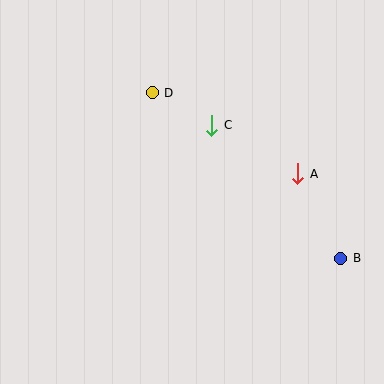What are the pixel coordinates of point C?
Point C is at (212, 125).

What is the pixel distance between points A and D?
The distance between A and D is 166 pixels.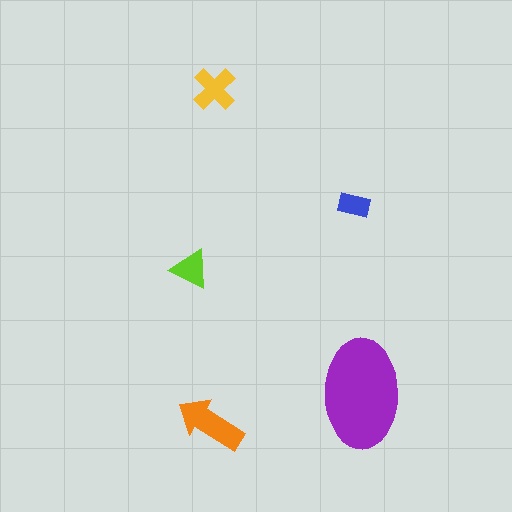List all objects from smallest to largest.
The blue rectangle, the lime triangle, the yellow cross, the orange arrow, the purple ellipse.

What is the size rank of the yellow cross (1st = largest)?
3rd.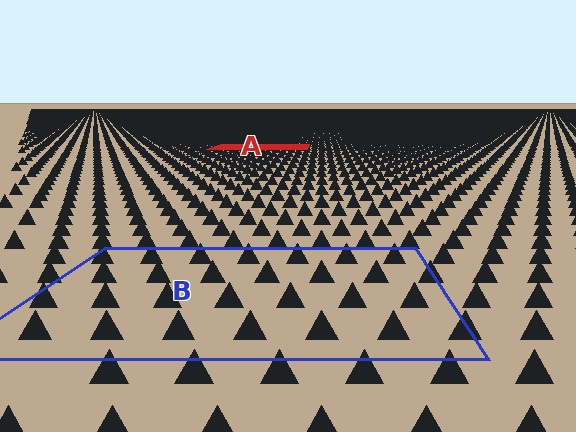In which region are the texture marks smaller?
The texture marks are smaller in region A, because it is farther away.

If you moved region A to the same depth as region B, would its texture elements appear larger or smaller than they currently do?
They would appear larger. At a closer depth, the same texture elements are projected at a bigger on-screen size.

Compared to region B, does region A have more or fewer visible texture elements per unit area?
Region A has more texture elements per unit area — they are packed more densely because it is farther away.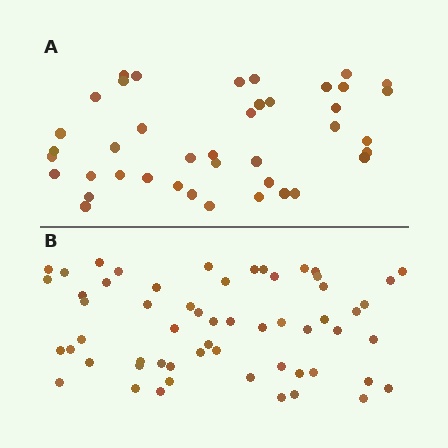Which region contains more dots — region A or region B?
Region B (the bottom region) has more dots.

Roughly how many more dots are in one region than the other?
Region B has approximately 15 more dots than region A.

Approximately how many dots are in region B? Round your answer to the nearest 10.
About 60 dots. (The exact count is 58, which rounds to 60.)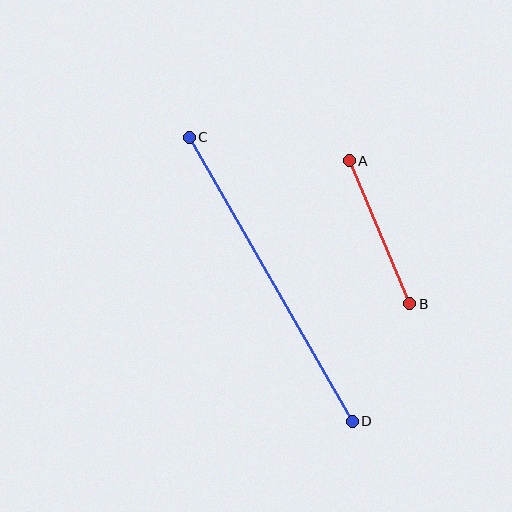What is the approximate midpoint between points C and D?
The midpoint is at approximately (271, 279) pixels.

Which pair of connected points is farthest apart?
Points C and D are farthest apart.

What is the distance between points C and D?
The distance is approximately 327 pixels.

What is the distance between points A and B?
The distance is approximately 155 pixels.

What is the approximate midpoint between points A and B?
The midpoint is at approximately (379, 232) pixels.